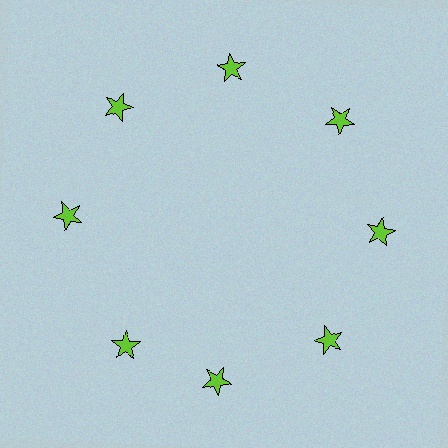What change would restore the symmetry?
The symmetry would be restored by rotating it back into even spacing with its neighbors so that all 8 stars sit at equal angles and equal distance from the center.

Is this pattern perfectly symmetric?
No. The 8 lime stars are arranged in a ring, but one element near the 8 o'clock position is rotated out of alignment along the ring, breaking the 8-fold rotational symmetry.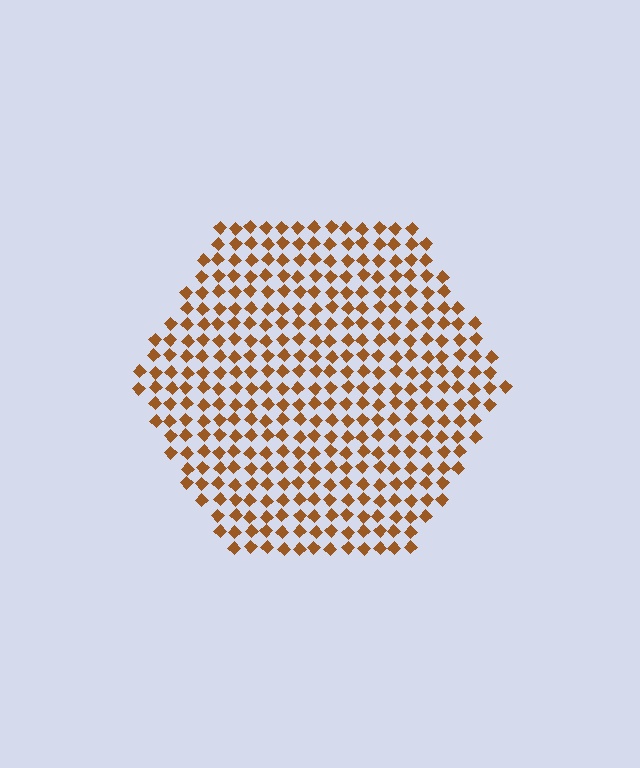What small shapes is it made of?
It is made of small diamonds.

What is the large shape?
The large shape is a hexagon.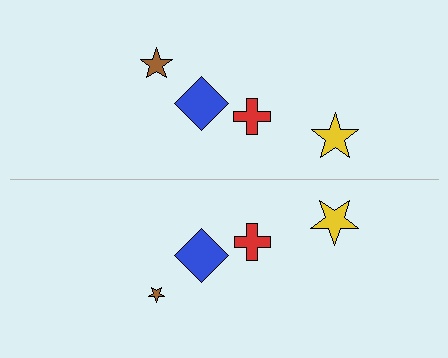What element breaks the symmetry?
The brown star on the bottom side has a different size than its mirror counterpart.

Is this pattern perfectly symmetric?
No, the pattern is not perfectly symmetric. The brown star on the bottom side has a different size than its mirror counterpart.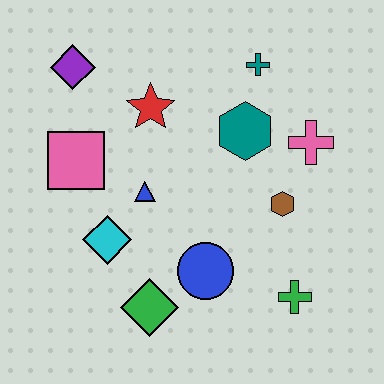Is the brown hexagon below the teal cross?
Yes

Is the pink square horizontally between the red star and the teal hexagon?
No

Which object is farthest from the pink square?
The green cross is farthest from the pink square.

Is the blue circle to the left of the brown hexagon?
Yes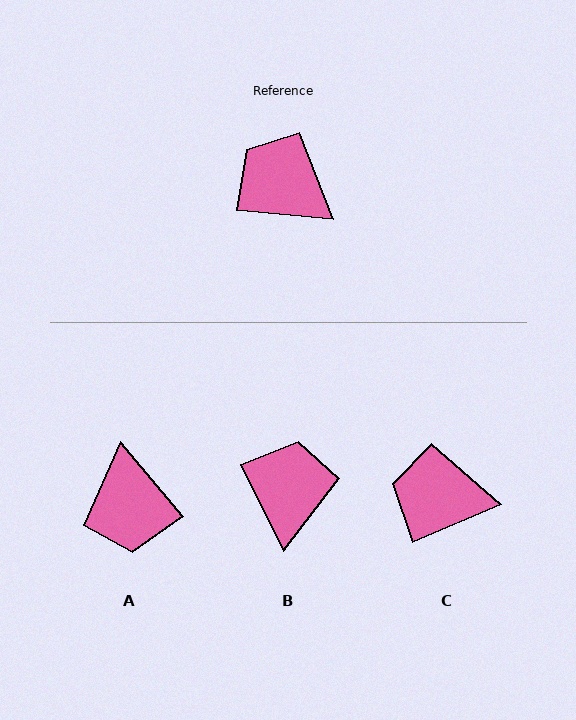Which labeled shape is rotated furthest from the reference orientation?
A, about 135 degrees away.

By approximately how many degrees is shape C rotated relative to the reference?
Approximately 28 degrees counter-clockwise.